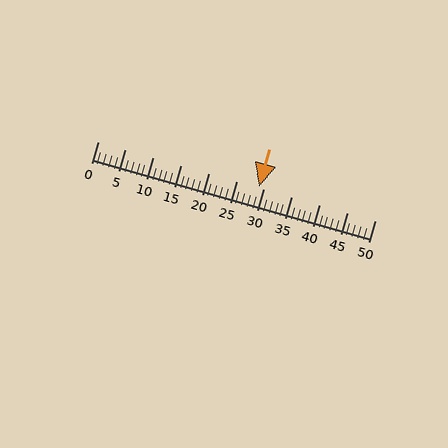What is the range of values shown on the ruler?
The ruler shows values from 0 to 50.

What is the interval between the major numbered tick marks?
The major tick marks are spaced 5 units apart.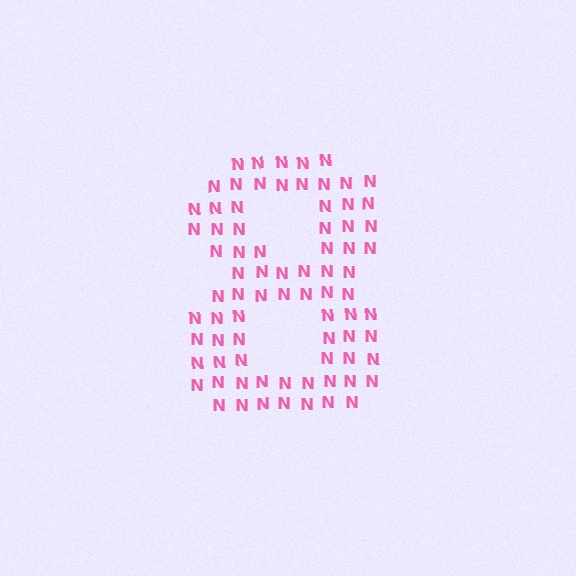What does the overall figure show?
The overall figure shows the digit 8.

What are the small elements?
The small elements are letter N's.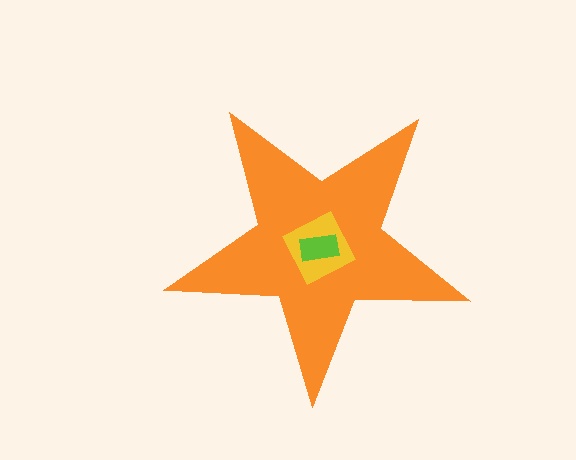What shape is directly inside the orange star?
The yellow square.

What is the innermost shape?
The lime rectangle.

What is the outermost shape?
The orange star.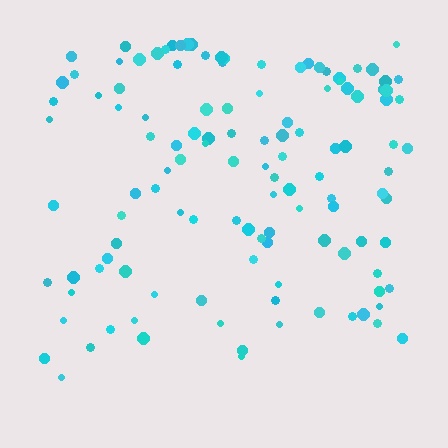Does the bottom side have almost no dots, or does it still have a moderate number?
Still a moderate number, just noticeably fewer than the top.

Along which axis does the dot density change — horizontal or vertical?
Vertical.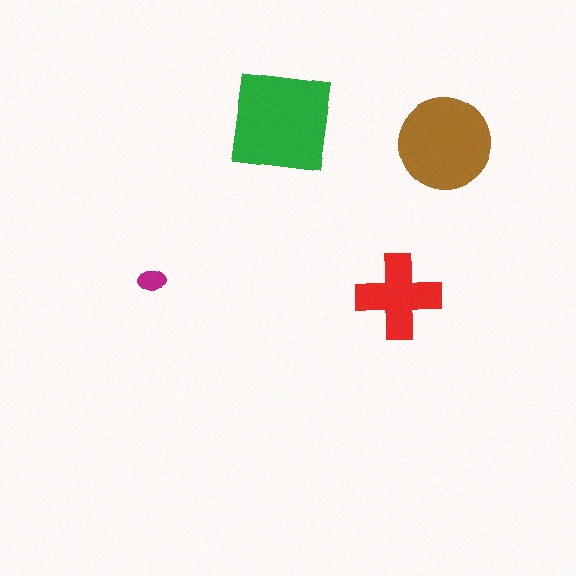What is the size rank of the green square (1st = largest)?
1st.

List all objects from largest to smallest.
The green square, the brown circle, the red cross, the magenta ellipse.